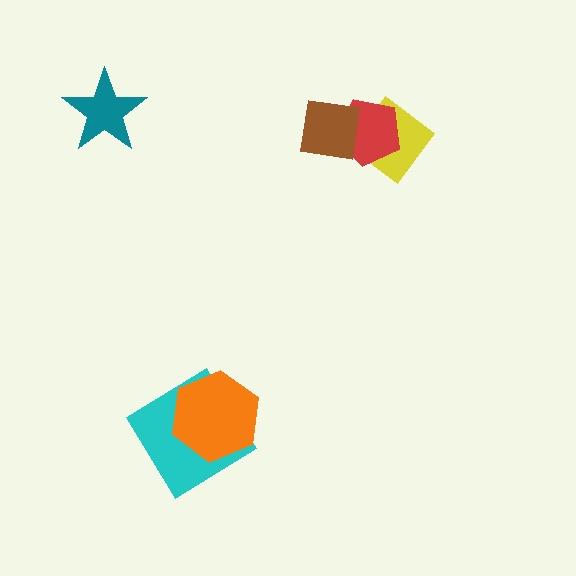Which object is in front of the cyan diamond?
The orange hexagon is in front of the cyan diamond.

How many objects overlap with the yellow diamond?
2 objects overlap with the yellow diamond.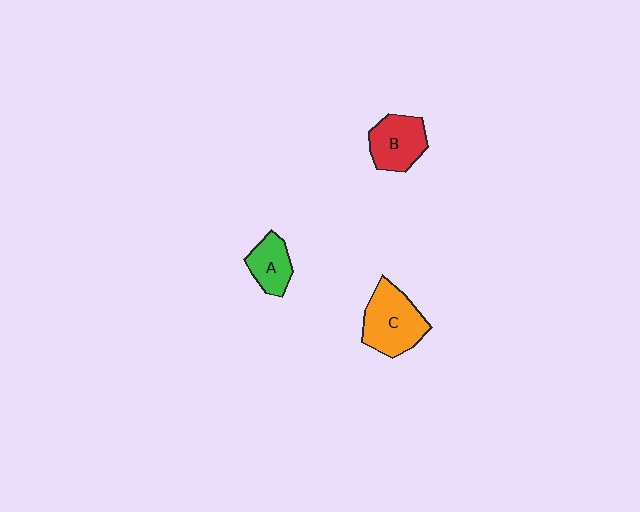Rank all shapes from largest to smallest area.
From largest to smallest: C (orange), B (red), A (green).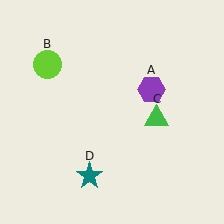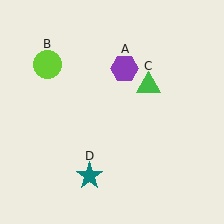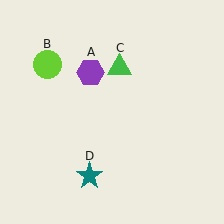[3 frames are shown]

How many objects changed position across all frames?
2 objects changed position: purple hexagon (object A), green triangle (object C).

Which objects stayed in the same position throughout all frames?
Lime circle (object B) and teal star (object D) remained stationary.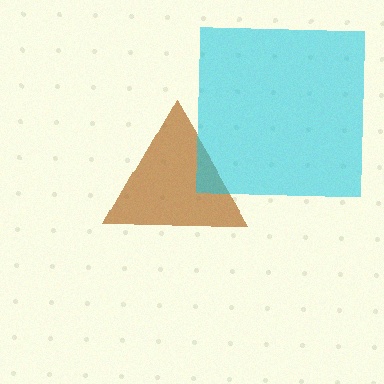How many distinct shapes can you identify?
There are 2 distinct shapes: a brown triangle, a cyan square.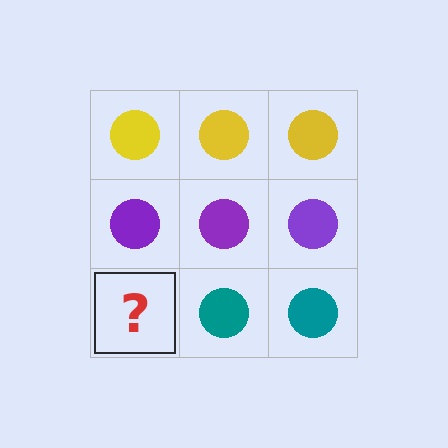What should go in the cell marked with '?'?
The missing cell should contain a teal circle.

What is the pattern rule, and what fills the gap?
The rule is that each row has a consistent color. The gap should be filled with a teal circle.